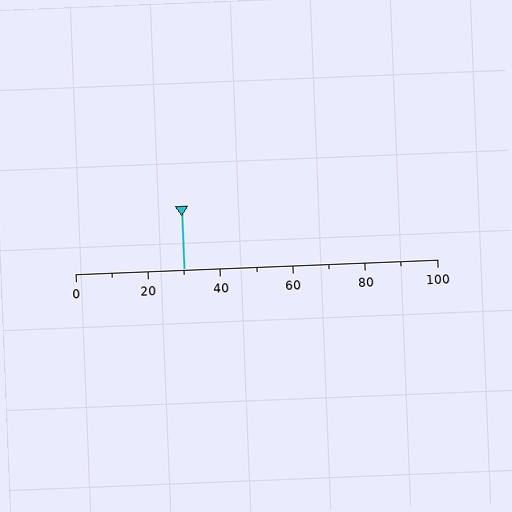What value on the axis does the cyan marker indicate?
The marker indicates approximately 30.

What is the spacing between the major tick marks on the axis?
The major ticks are spaced 20 apart.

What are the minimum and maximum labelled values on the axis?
The axis runs from 0 to 100.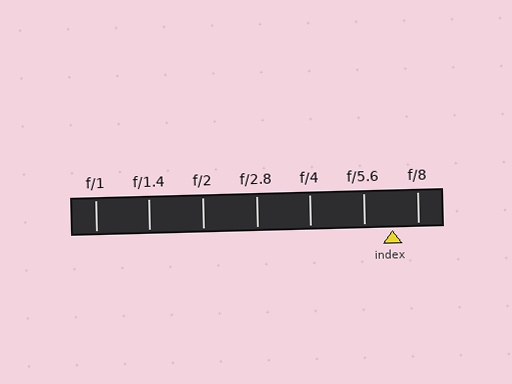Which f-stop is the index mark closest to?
The index mark is closest to f/8.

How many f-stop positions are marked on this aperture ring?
There are 7 f-stop positions marked.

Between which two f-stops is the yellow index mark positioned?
The index mark is between f/5.6 and f/8.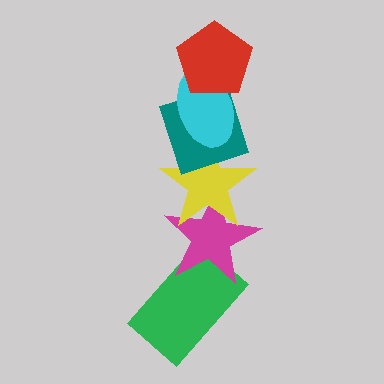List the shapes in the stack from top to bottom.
From top to bottom: the red pentagon, the cyan ellipse, the teal diamond, the yellow star, the magenta star, the green rectangle.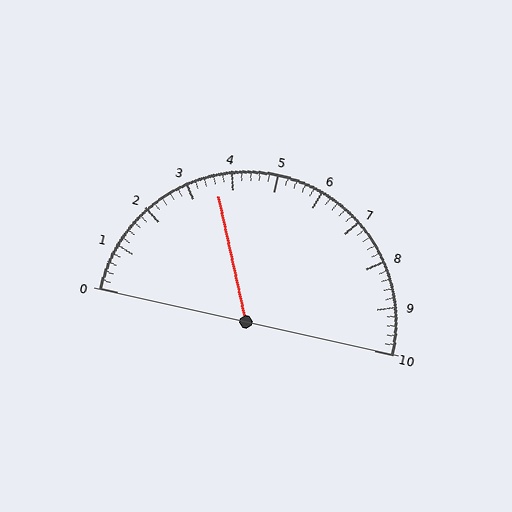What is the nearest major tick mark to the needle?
The nearest major tick mark is 4.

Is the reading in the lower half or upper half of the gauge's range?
The reading is in the lower half of the range (0 to 10).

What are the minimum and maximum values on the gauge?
The gauge ranges from 0 to 10.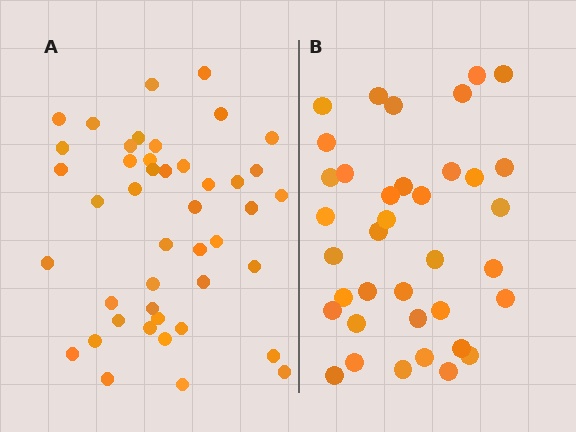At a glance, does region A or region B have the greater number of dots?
Region A (the left region) has more dots.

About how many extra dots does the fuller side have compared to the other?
Region A has roughly 8 or so more dots than region B.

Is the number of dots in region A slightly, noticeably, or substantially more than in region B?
Region A has only slightly more — the two regions are fairly close. The ratio is roughly 1.2 to 1.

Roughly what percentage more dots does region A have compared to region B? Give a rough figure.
About 20% more.